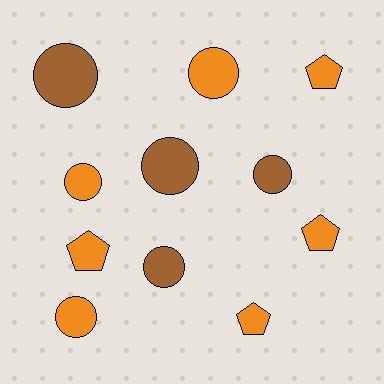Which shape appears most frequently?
Circle, with 7 objects.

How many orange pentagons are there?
There are 4 orange pentagons.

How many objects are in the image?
There are 11 objects.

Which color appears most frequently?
Orange, with 7 objects.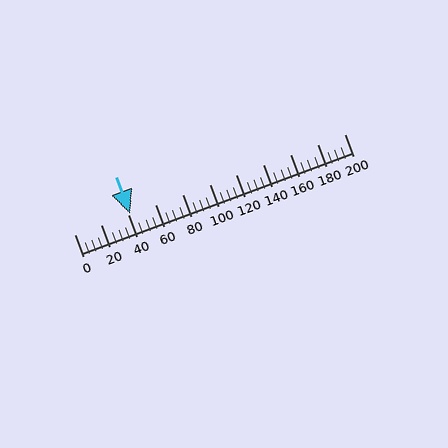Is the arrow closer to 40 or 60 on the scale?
The arrow is closer to 40.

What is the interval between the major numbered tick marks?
The major tick marks are spaced 20 units apart.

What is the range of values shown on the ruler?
The ruler shows values from 0 to 200.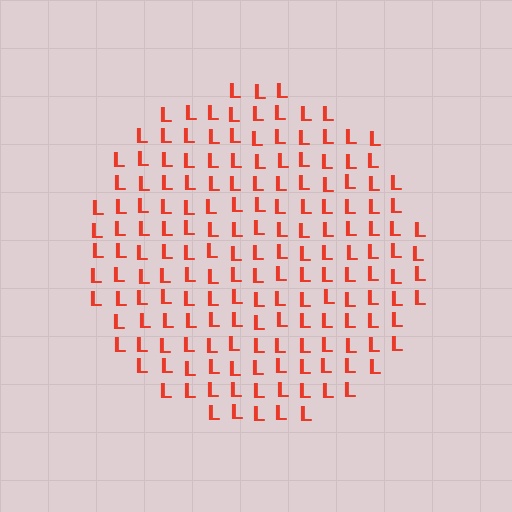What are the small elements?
The small elements are letter L's.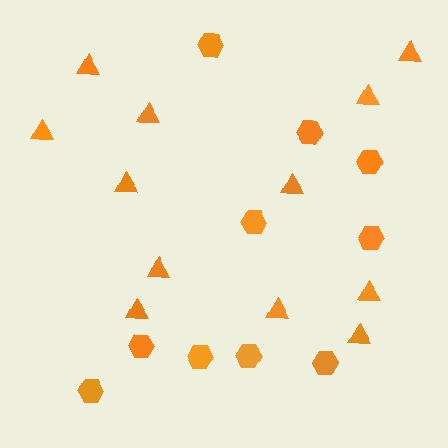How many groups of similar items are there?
There are 2 groups: one group of hexagons (10) and one group of triangles (12).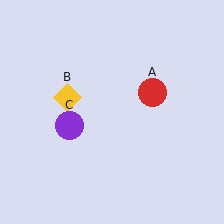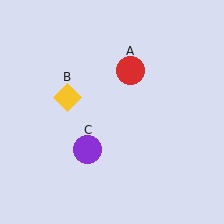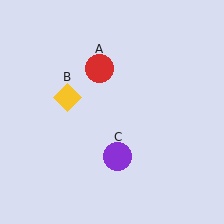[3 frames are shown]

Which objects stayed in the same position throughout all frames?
Yellow diamond (object B) remained stationary.